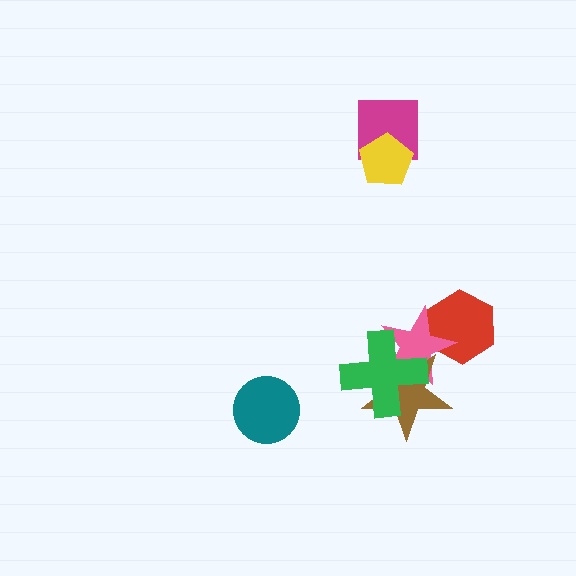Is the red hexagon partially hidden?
Yes, it is partially covered by another shape.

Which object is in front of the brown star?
The green cross is in front of the brown star.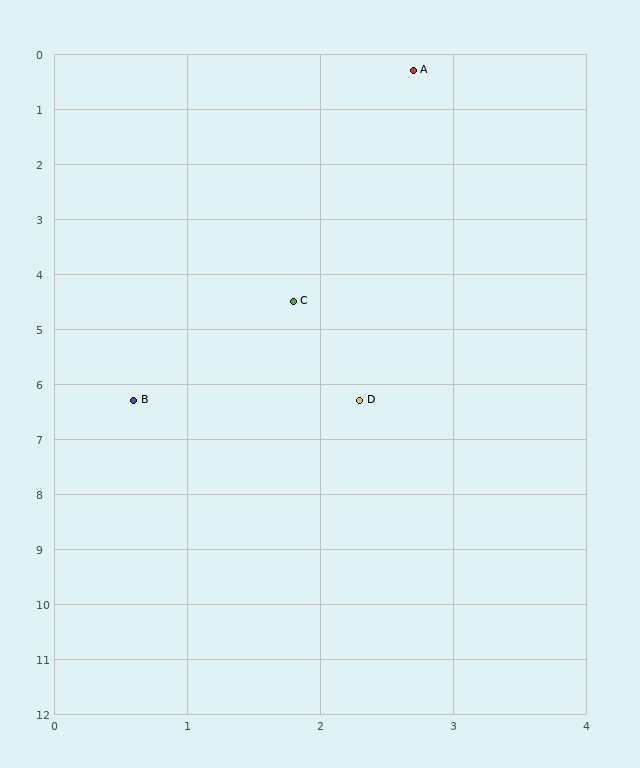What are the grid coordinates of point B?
Point B is at approximately (0.6, 6.3).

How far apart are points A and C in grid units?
Points A and C are about 4.3 grid units apart.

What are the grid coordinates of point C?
Point C is at approximately (1.8, 4.5).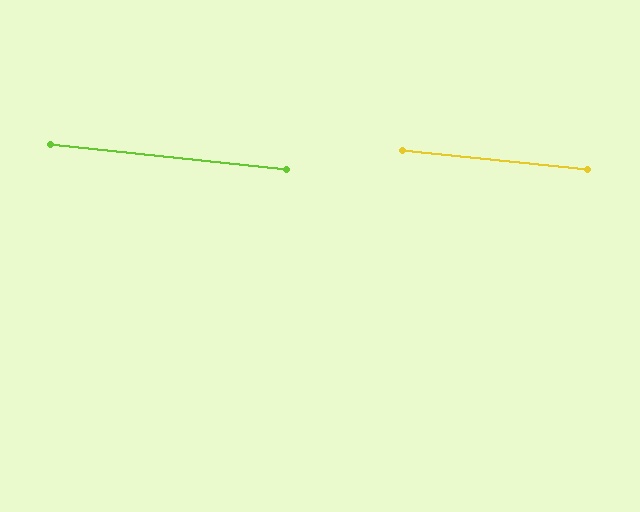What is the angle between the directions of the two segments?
Approximately 0 degrees.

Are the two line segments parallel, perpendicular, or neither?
Parallel — their directions differ by only 0.3°.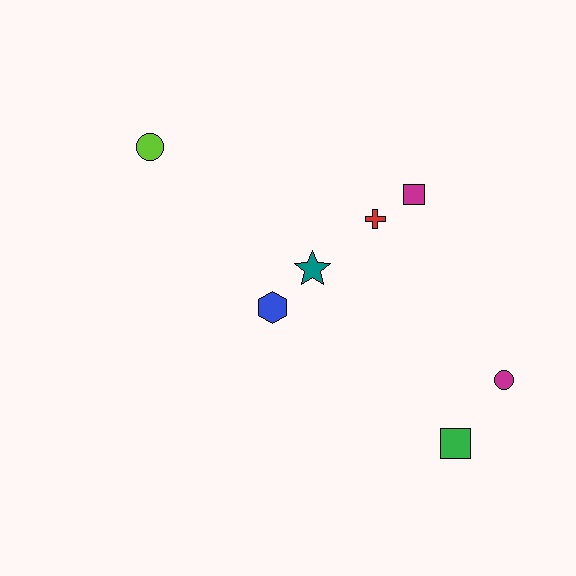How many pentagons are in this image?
There are no pentagons.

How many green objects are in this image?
There is 1 green object.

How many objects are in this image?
There are 7 objects.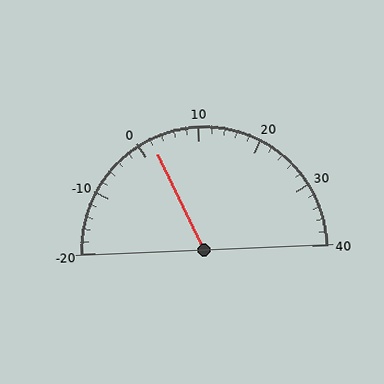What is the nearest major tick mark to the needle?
The nearest major tick mark is 0.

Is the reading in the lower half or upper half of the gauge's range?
The reading is in the lower half of the range (-20 to 40).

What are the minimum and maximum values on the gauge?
The gauge ranges from -20 to 40.